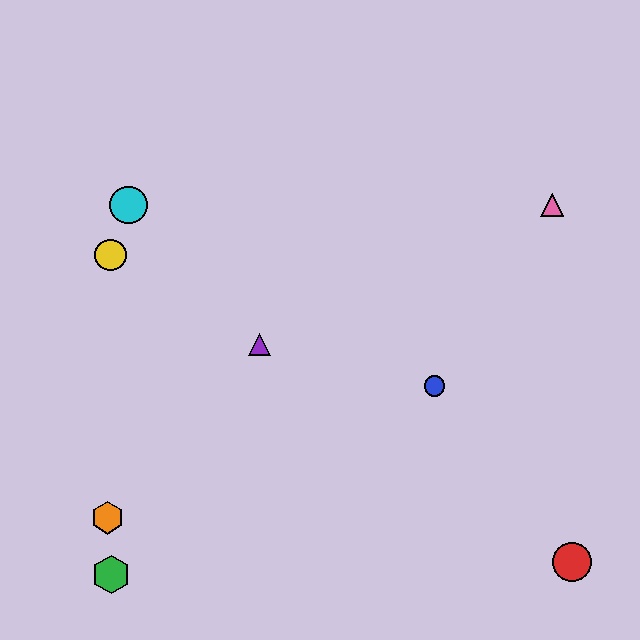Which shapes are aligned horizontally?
The cyan circle, the pink triangle are aligned horizontally.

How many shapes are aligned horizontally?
2 shapes (the cyan circle, the pink triangle) are aligned horizontally.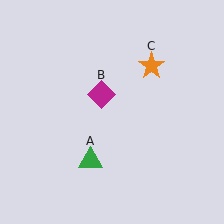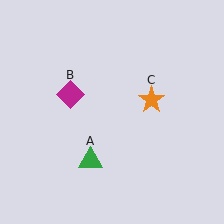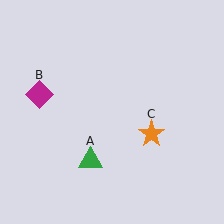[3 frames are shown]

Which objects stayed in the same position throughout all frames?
Green triangle (object A) remained stationary.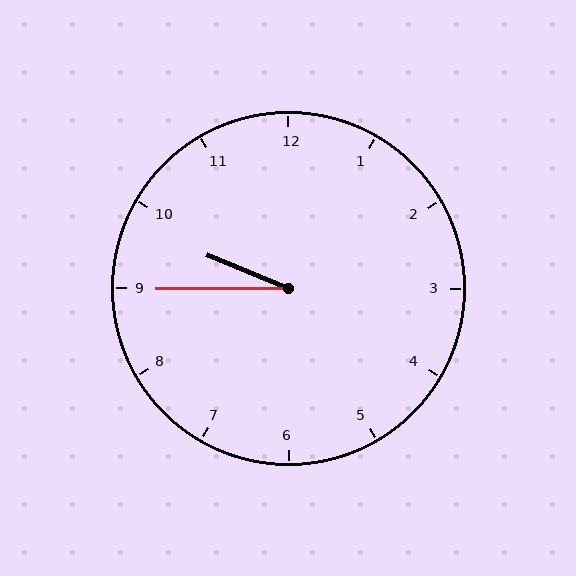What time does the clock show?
9:45.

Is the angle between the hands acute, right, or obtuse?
It is acute.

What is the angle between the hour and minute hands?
Approximately 22 degrees.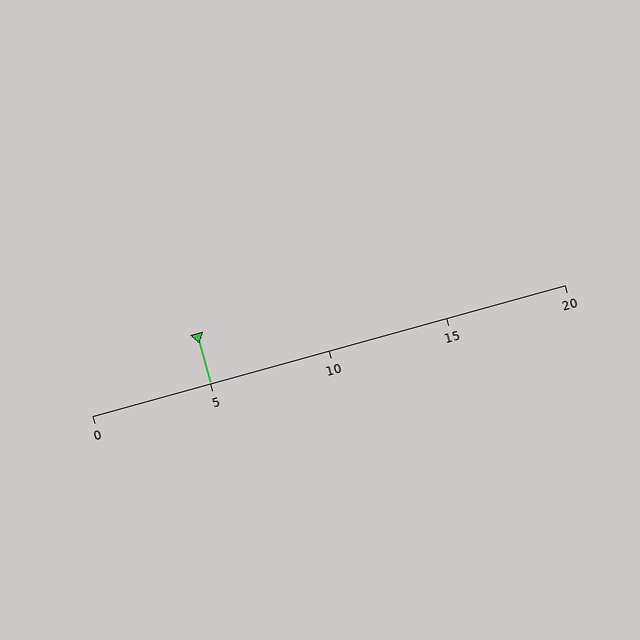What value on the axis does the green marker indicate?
The marker indicates approximately 5.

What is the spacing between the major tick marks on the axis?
The major ticks are spaced 5 apart.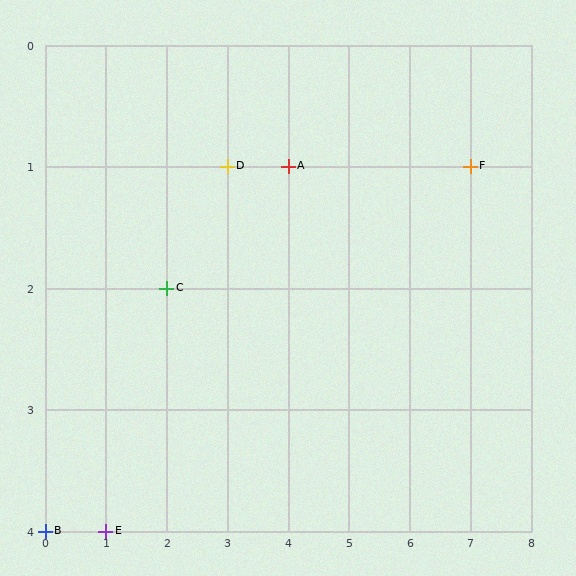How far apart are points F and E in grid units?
Points F and E are 6 columns and 3 rows apart (about 6.7 grid units diagonally).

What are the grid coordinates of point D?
Point D is at grid coordinates (3, 1).